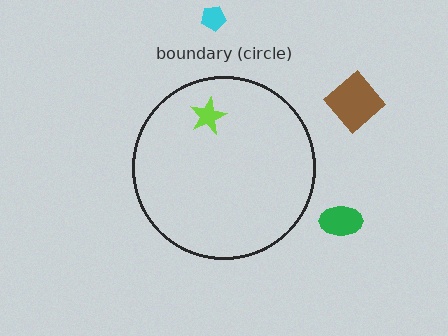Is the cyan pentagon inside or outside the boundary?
Outside.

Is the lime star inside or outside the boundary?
Inside.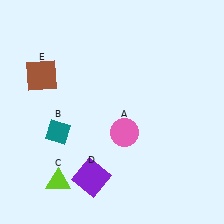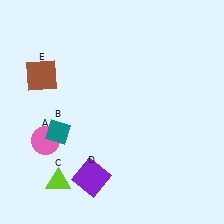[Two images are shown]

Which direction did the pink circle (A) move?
The pink circle (A) moved left.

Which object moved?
The pink circle (A) moved left.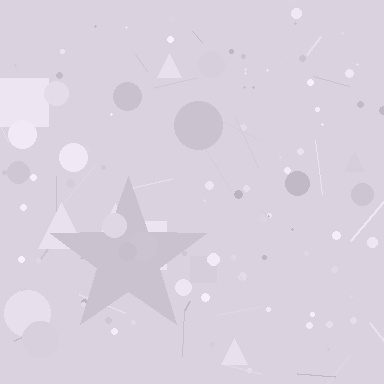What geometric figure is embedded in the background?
A star is embedded in the background.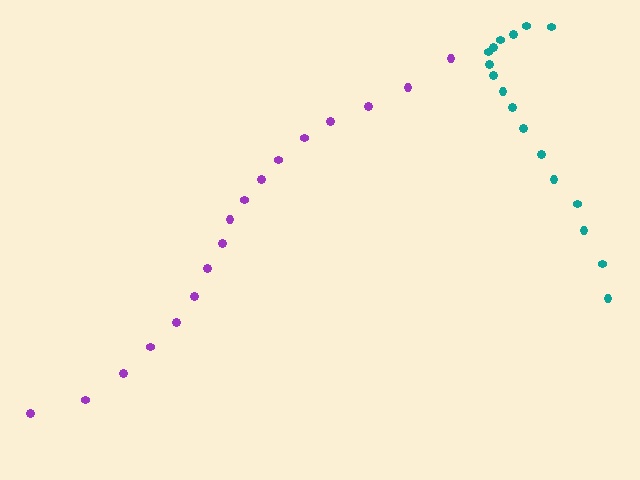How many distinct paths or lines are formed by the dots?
There are 2 distinct paths.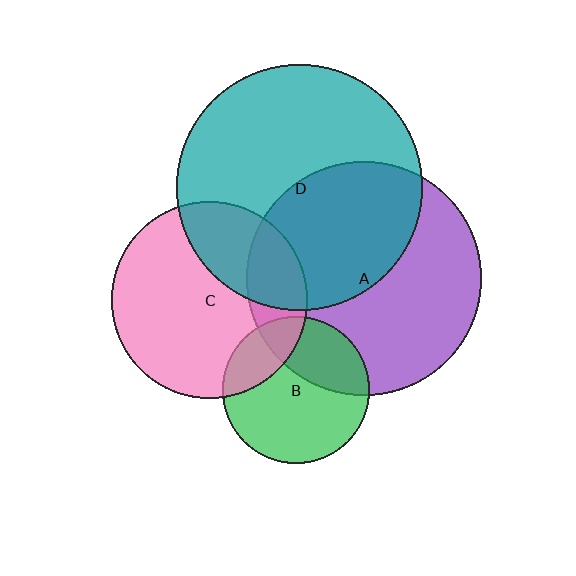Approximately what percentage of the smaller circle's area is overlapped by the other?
Approximately 20%.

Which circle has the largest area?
Circle D (teal).